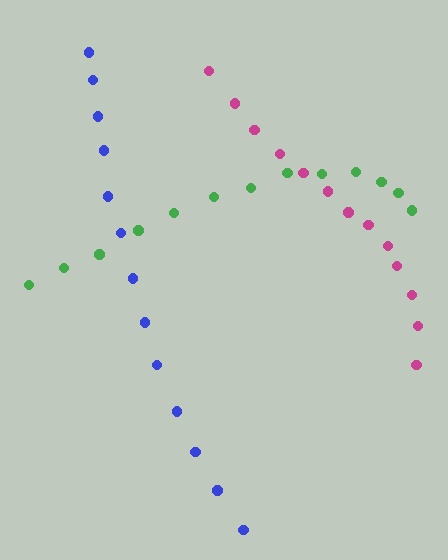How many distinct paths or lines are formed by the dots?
There are 3 distinct paths.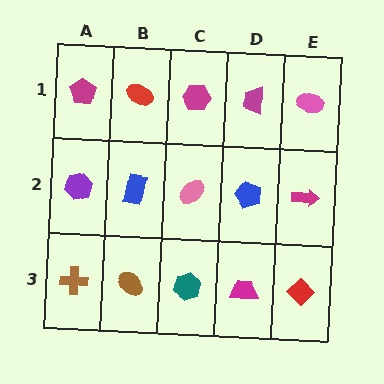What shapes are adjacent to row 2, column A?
A magenta pentagon (row 1, column A), a brown cross (row 3, column A), a blue rectangle (row 2, column B).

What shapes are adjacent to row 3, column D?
A blue pentagon (row 2, column D), a teal hexagon (row 3, column C), a red diamond (row 3, column E).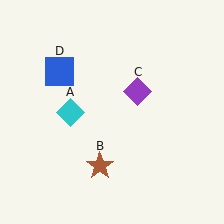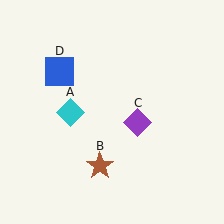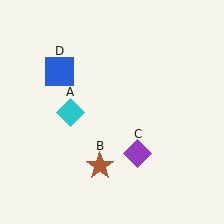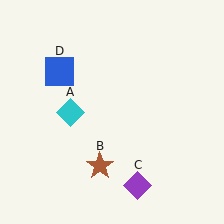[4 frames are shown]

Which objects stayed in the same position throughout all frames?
Cyan diamond (object A) and brown star (object B) and blue square (object D) remained stationary.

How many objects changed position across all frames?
1 object changed position: purple diamond (object C).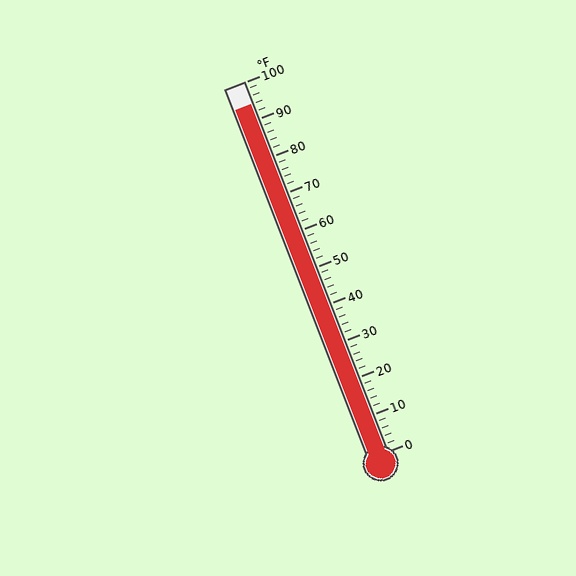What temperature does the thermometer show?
The thermometer shows approximately 94°F.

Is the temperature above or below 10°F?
The temperature is above 10°F.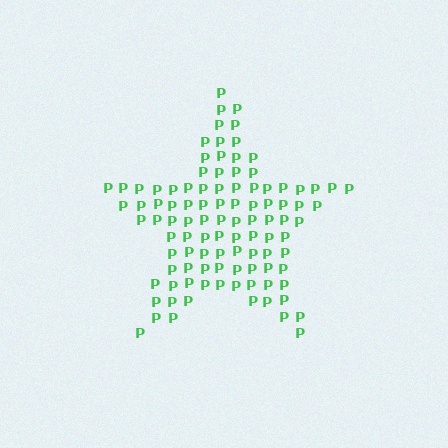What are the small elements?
The small elements are letter P's.